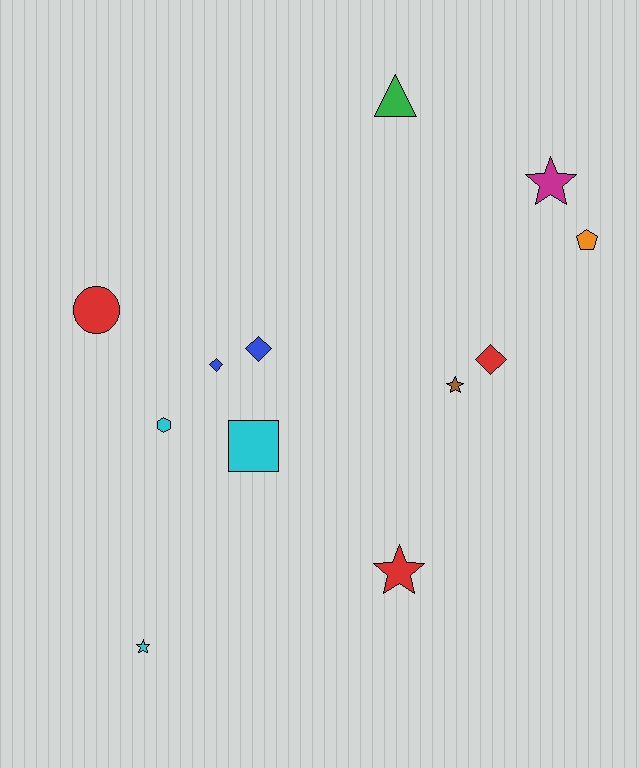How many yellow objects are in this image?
There are no yellow objects.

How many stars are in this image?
There are 4 stars.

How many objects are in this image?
There are 12 objects.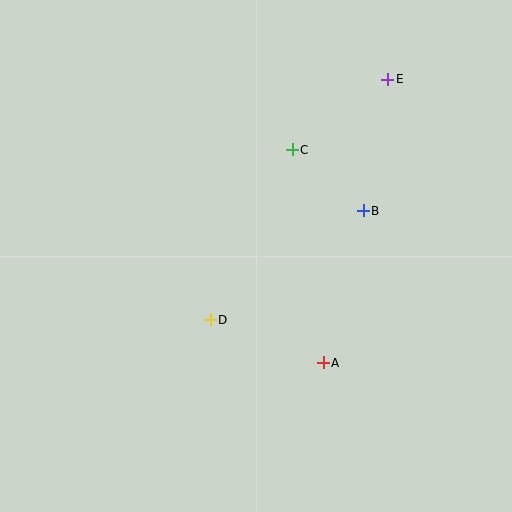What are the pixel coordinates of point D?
Point D is at (210, 320).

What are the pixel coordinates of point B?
Point B is at (363, 211).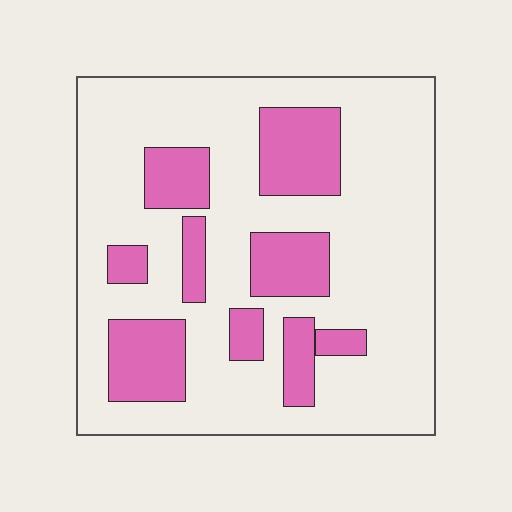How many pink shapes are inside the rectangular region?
9.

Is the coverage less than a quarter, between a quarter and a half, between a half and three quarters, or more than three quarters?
Between a quarter and a half.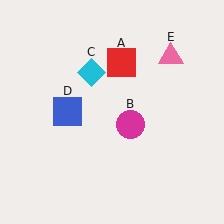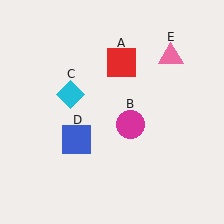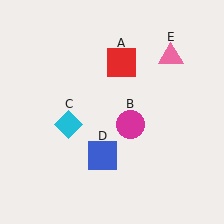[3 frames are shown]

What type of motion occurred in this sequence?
The cyan diamond (object C), blue square (object D) rotated counterclockwise around the center of the scene.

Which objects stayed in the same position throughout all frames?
Red square (object A) and magenta circle (object B) and pink triangle (object E) remained stationary.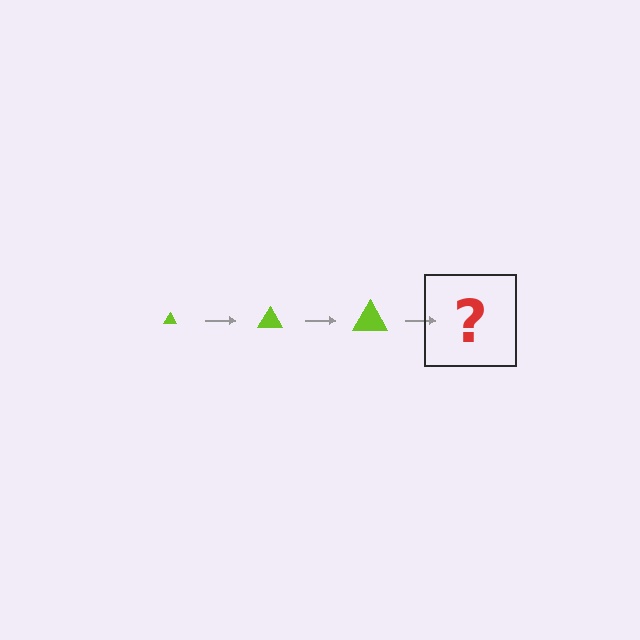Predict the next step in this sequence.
The next step is a lime triangle, larger than the previous one.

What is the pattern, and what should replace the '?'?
The pattern is that the triangle gets progressively larger each step. The '?' should be a lime triangle, larger than the previous one.